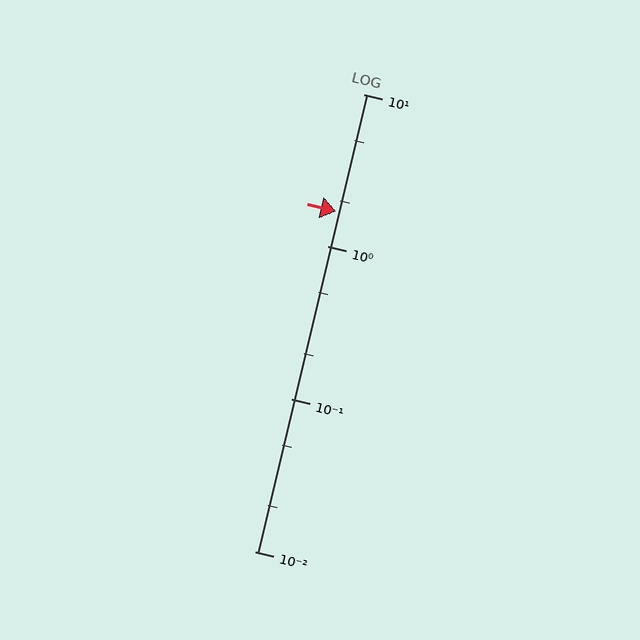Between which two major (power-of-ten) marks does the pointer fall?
The pointer is between 1 and 10.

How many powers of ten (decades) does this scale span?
The scale spans 3 decades, from 0.01 to 10.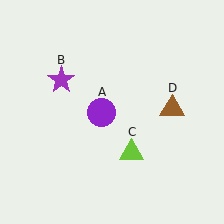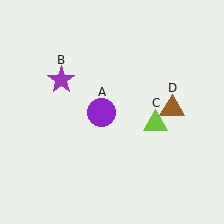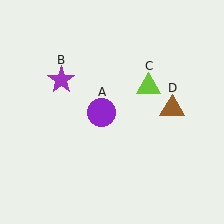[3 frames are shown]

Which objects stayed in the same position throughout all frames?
Purple circle (object A) and purple star (object B) and brown triangle (object D) remained stationary.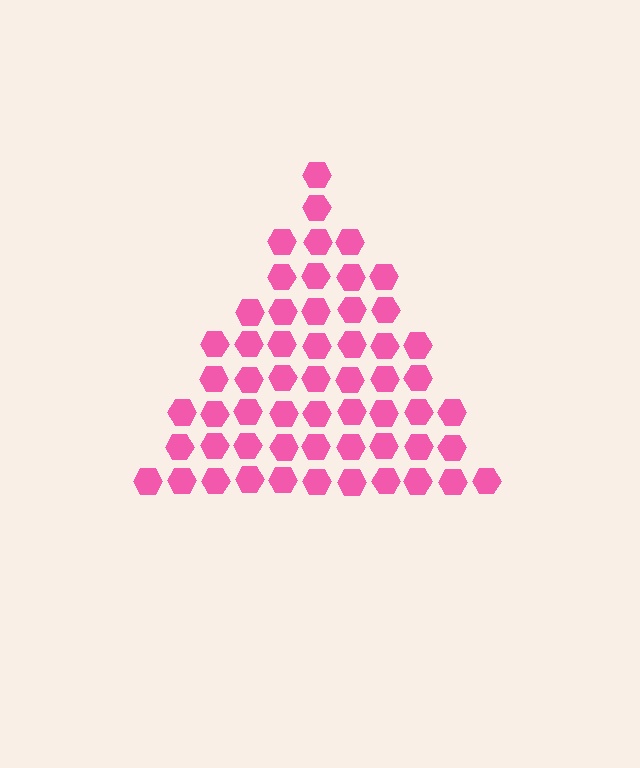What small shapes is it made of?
It is made of small hexagons.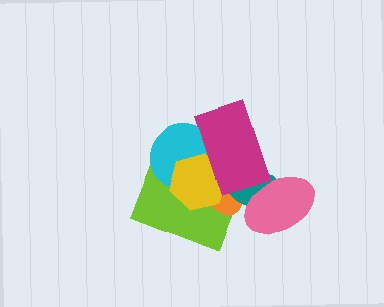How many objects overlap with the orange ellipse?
5 objects overlap with the orange ellipse.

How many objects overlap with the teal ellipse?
4 objects overlap with the teal ellipse.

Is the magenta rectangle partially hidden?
No, no other shape covers it.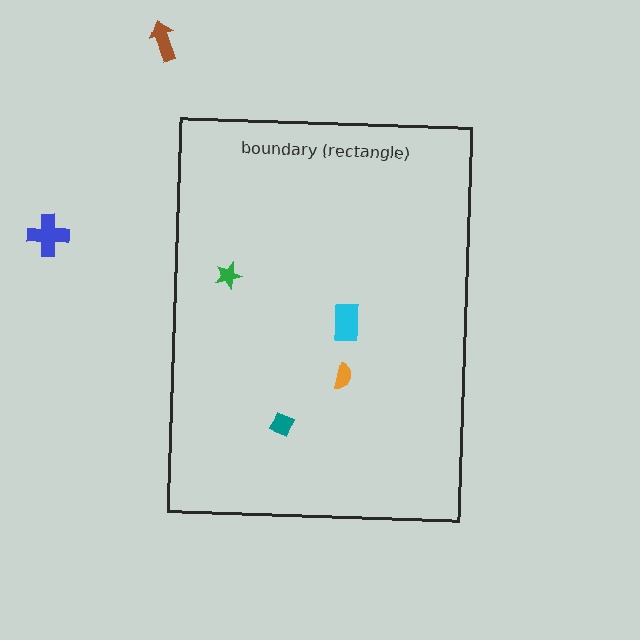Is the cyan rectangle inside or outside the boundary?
Inside.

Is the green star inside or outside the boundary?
Inside.